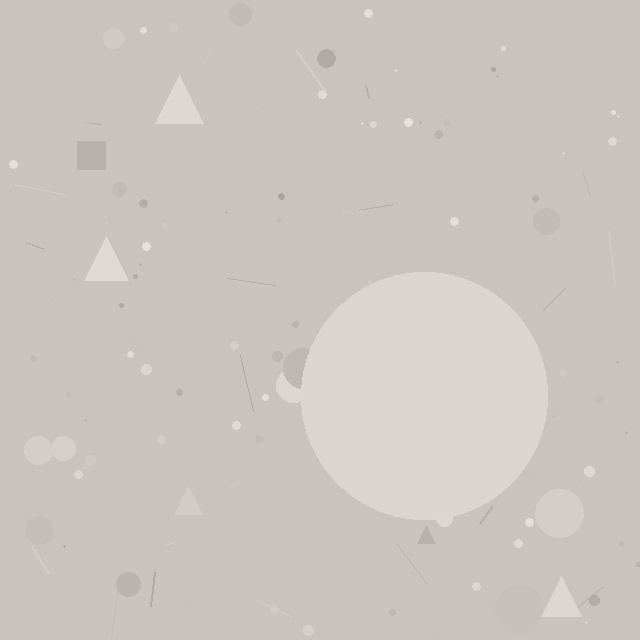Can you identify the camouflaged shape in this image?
The camouflaged shape is a circle.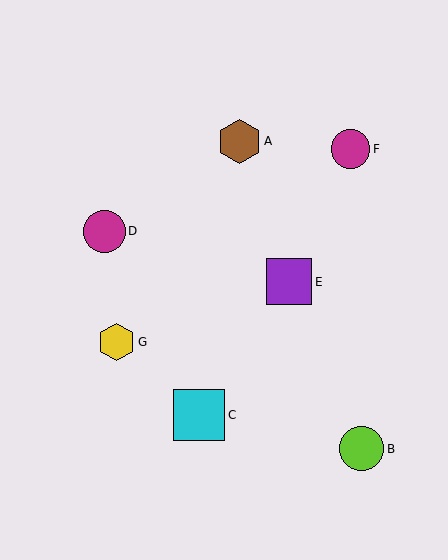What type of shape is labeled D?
Shape D is a magenta circle.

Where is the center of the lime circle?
The center of the lime circle is at (362, 449).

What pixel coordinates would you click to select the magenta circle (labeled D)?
Click at (104, 231) to select the magenta circle D.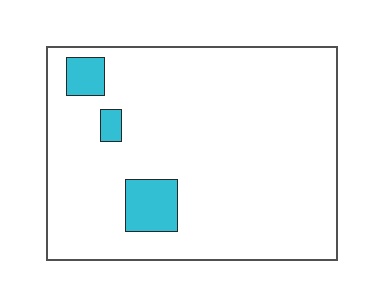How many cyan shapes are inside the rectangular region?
3.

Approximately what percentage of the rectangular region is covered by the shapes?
Approximately 10%.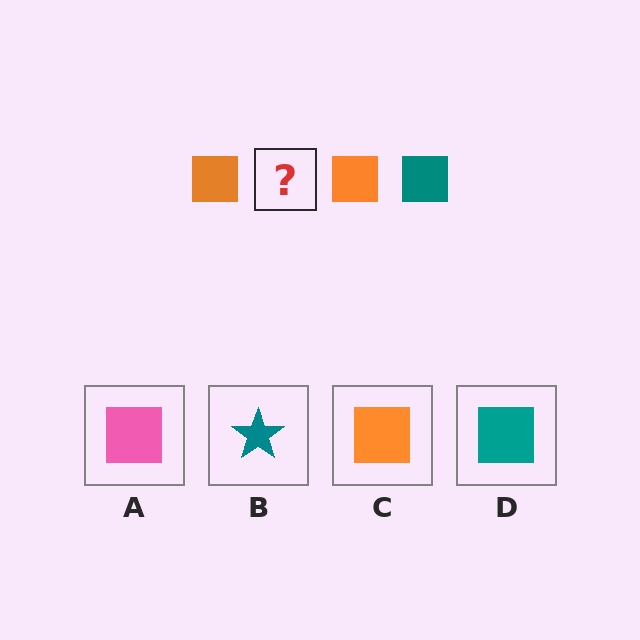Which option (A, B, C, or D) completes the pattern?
D.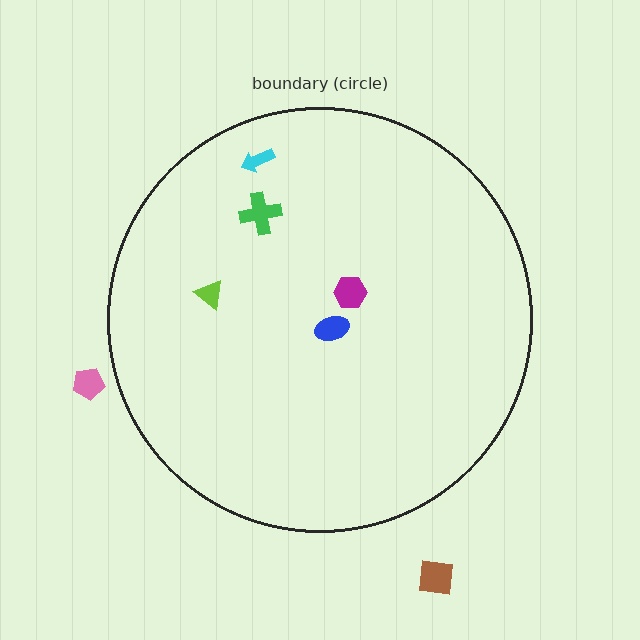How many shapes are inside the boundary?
5 inside, 2 outside.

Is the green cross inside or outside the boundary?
Inside.